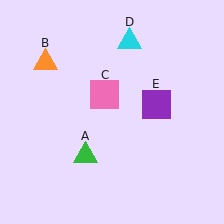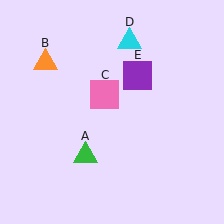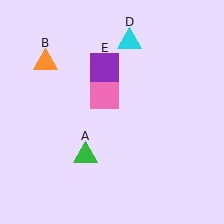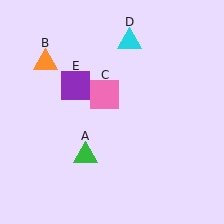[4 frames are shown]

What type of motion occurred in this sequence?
The purple square (object E) rotated counterclockwise around the center of the scene.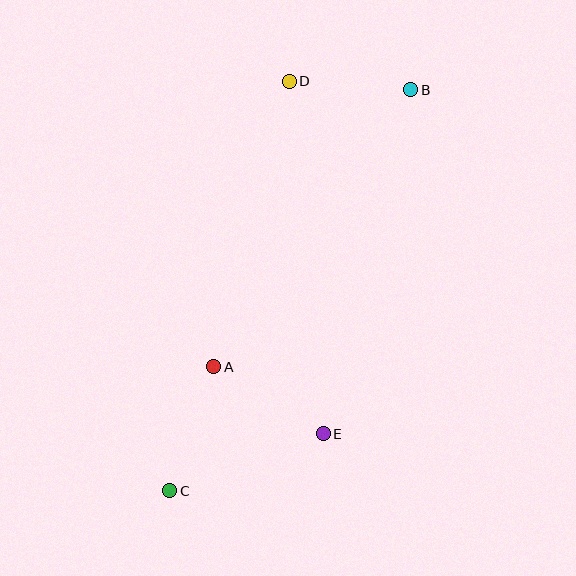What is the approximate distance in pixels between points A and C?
The distance between A and C is approximately 131 pixels.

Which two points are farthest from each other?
Points B and C are farthest from each other.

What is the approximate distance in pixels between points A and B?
The distance between A and B is approximately 340 pixels.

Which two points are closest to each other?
Points B and D are closest to each other.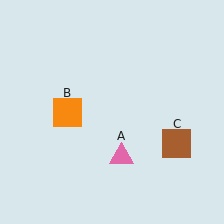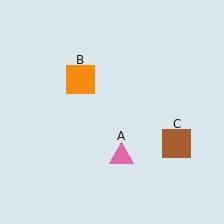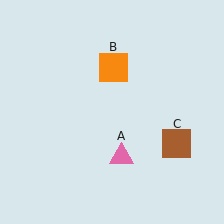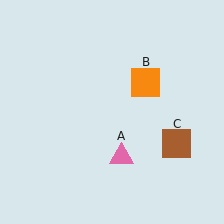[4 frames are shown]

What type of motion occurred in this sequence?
The orange square (object B) rotated clockwise around the center of the scene.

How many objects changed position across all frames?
1 object changed position: orange square (object B).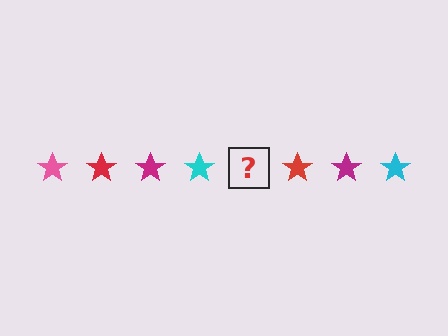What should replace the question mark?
The question mark should be replaced with a pink star.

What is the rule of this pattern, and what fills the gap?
The rule is that the pattern cycles through pink, red, magenta, cyan stars. The gap should be filled with a pink star.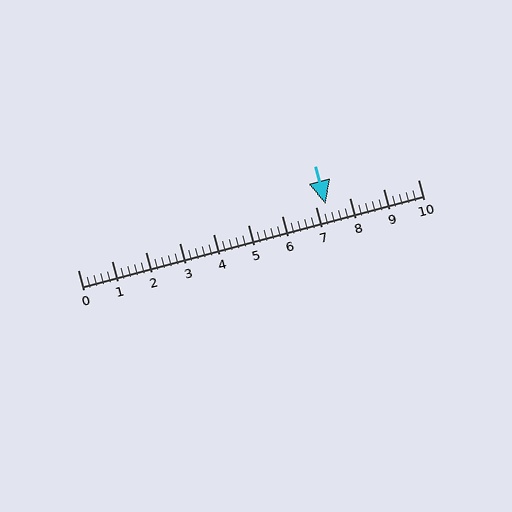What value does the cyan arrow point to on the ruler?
The cyan arrow points to approximately 7.3.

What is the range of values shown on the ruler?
The ruler shows values from 0 to 10.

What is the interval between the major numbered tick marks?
The major tick marks are spaced 1 units apart.